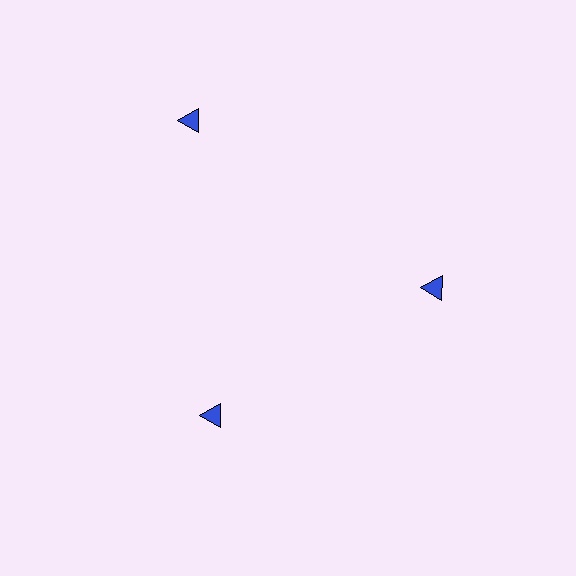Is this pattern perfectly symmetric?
No. The 3 blue triangles are arranged in a ring, but one element near the 11 o'clock position is pushed outward from the center, breaking the 3-fold rotational symmetry.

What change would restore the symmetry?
The symmetry would be restored by moving it inward, back onto the ring so that all 3 triangles sit at equal angles and equal distance from the center.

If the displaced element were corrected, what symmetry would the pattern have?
It would have 3-fold rotational symmetry — the pattern would map onto itself every 120 degrees.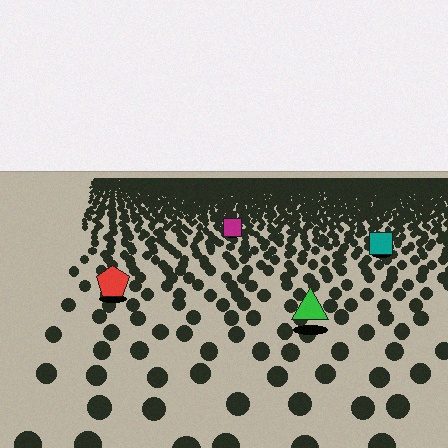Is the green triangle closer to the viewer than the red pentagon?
Yes. The green triangle is closer — you can tell from the texture gradient: the ground texture is coarser near it.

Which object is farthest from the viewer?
The magenta square is farthest from the viewer. It appears smaller and the ground texture around it is denser.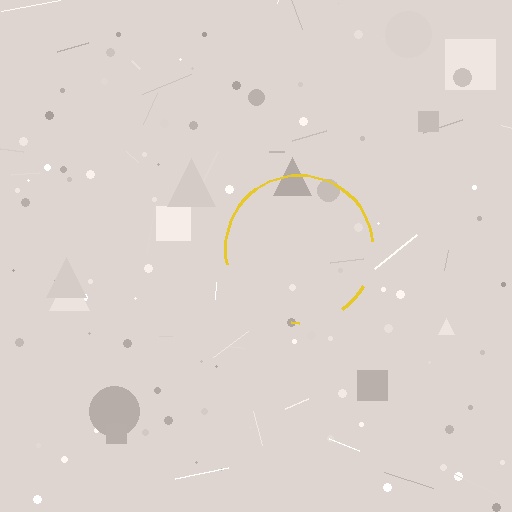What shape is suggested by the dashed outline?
The dashed outline suggests a circle.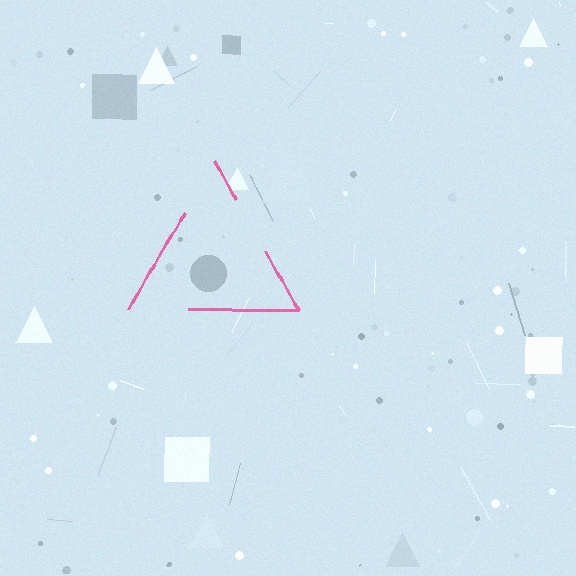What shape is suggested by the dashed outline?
The dashed outline suggests a triangle.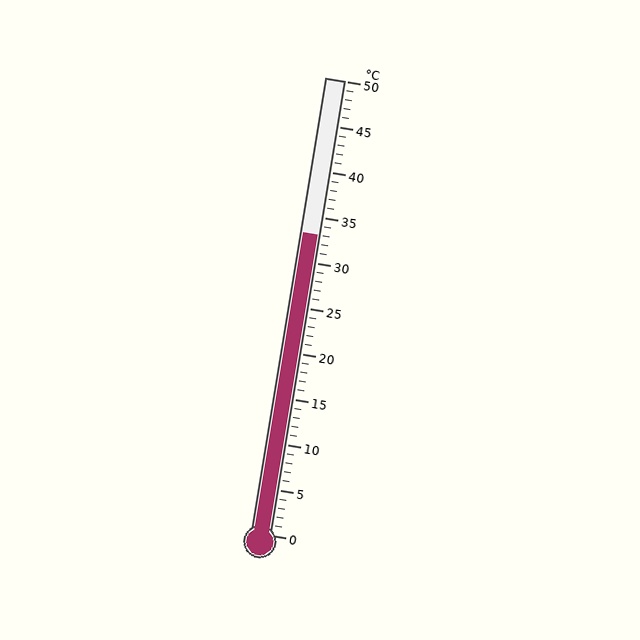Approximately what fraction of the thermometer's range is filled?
The thermometer is filled to approximately 65% of its range.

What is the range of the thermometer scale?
The thermometer scale ranges from 0°C to 50°C.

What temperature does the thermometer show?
The thermometer shows approximately 33°C.